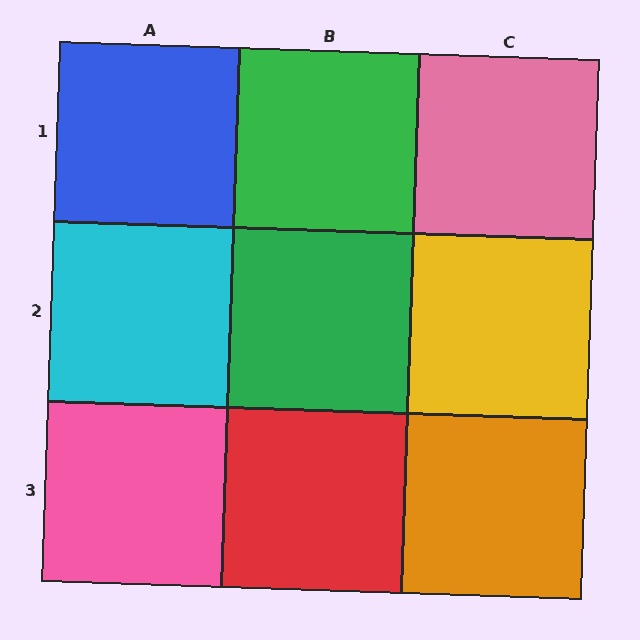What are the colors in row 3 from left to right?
Pink, red, orange.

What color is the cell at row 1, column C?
Pink.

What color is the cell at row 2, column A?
Cyan.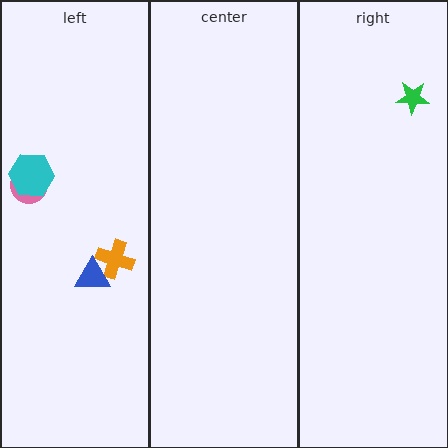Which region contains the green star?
The right region.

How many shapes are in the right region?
1.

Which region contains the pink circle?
The left region.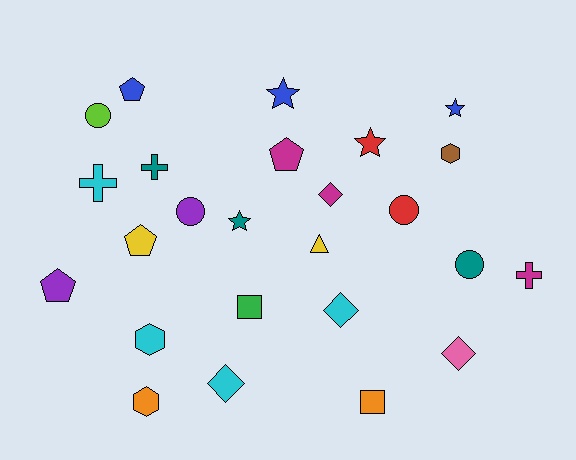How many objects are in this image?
There are 25 objects.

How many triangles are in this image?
There is 1 triangle.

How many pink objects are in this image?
There is 1 pink object.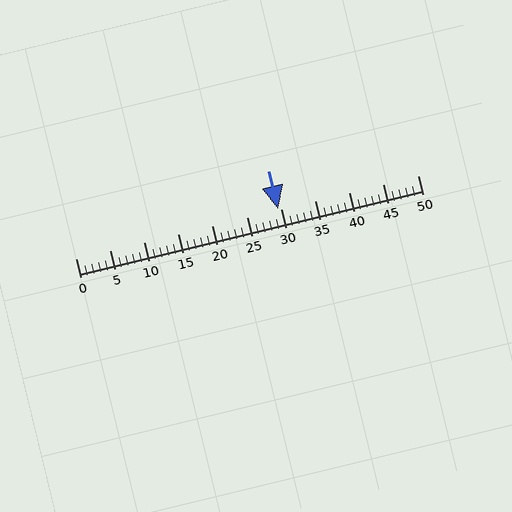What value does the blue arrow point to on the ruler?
The blue arrow points to approximately 30.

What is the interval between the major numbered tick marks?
The major tick marks are spaced 5 units apart.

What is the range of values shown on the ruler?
The ruler shows values from 0 to 50.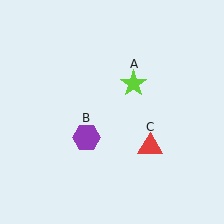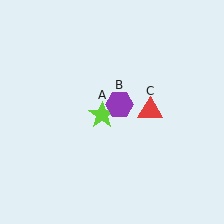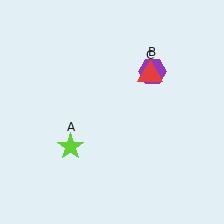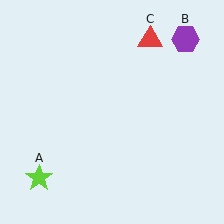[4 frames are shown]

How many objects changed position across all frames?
3 objects changed position: lime star (object A), purple hexagon (object B), red triangle (object C).